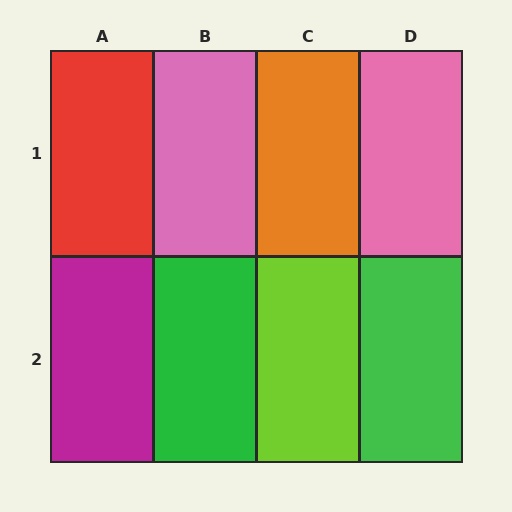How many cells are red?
1 cell is red.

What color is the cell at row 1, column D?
Pink.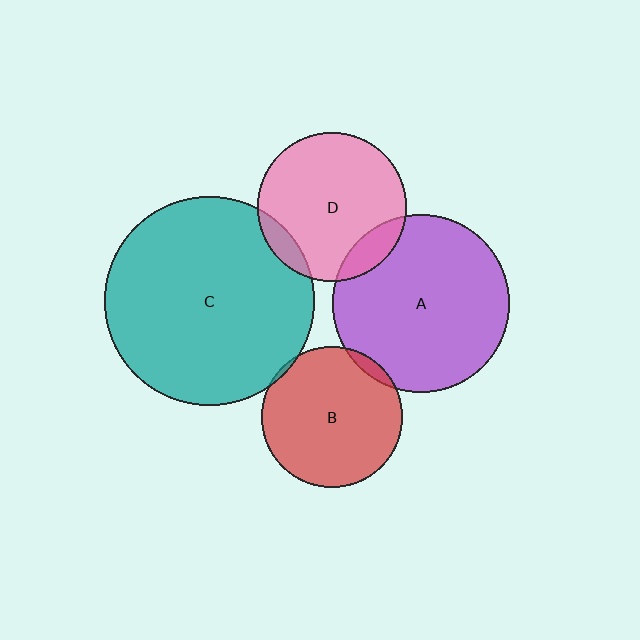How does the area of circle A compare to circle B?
Approximately 1.6 times.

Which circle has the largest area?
Circle C (teal).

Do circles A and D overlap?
Yes.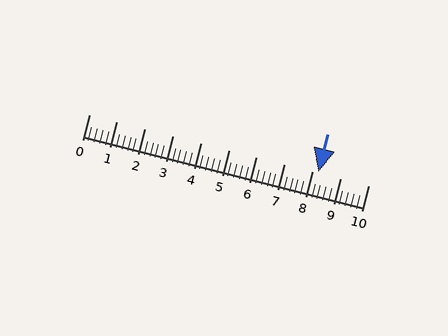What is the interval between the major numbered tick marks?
The major tick marks are spaced 1 units apart.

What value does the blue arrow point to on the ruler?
The blue arrow points to approximately 8.2.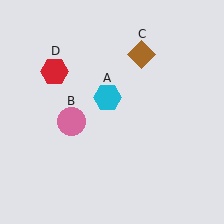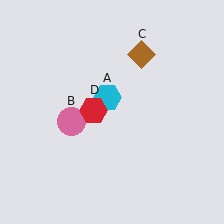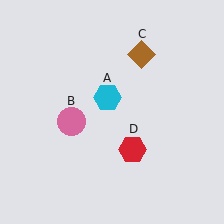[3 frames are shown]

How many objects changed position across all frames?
1 object changed position: red hexagon (object D).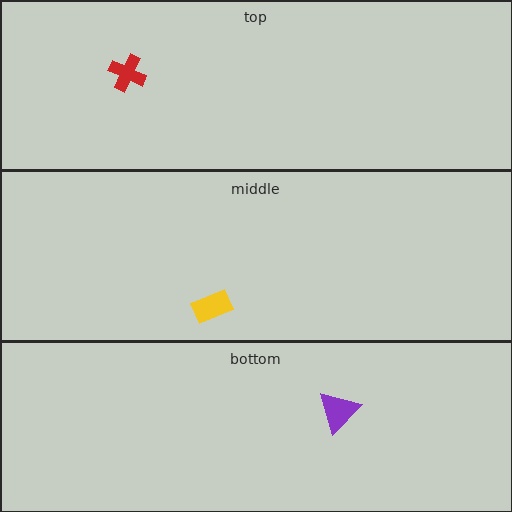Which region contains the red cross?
The top region.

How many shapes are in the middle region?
1.